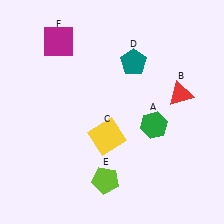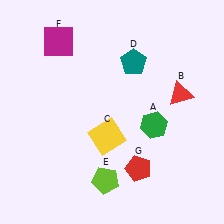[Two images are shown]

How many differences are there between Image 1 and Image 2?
There is 1 difference between the two images.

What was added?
A red pentagon (G) was added in Image 2.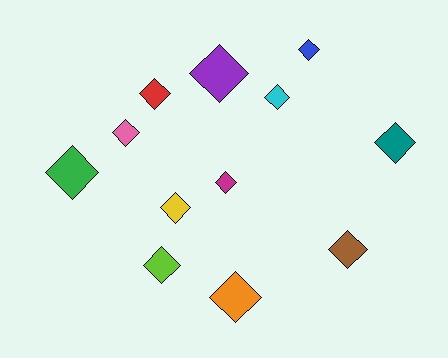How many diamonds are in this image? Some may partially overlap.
There are 12 diamonds.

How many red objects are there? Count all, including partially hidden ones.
There is 1 red object.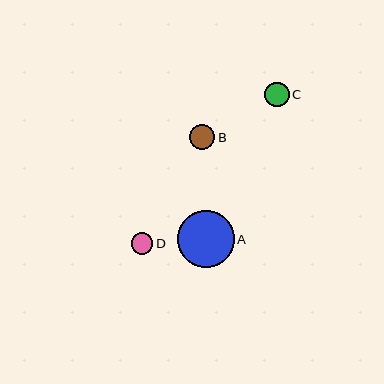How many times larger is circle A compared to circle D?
Circle A is approximately 2.7 times the size of circle D.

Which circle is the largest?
Circle A is the largest with a size of approximately 57 pixels.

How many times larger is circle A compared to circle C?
Circle A is approximately 2.4 times the size of circle C.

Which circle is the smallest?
Circle D is the smallest with a size of approximately 21 pixels.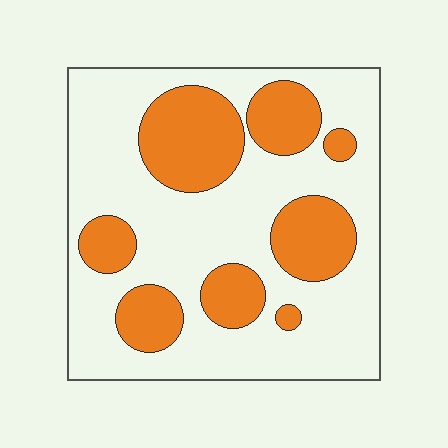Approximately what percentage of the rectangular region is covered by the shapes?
Approximately 30%.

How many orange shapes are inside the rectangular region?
8.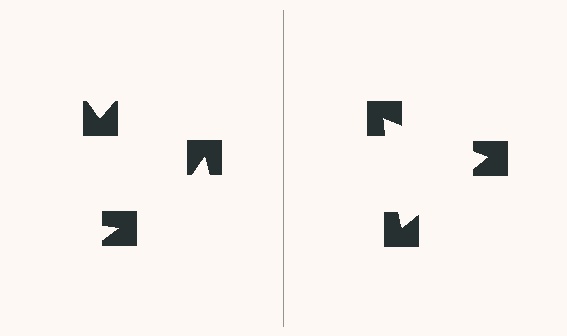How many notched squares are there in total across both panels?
6 — 3 on each side.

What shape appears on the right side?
An illusory triangle.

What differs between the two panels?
The notched squares are positioned identically on both sides; only the wedge orientations differ. On the right they align to a triangle; on the left they are misaligned.